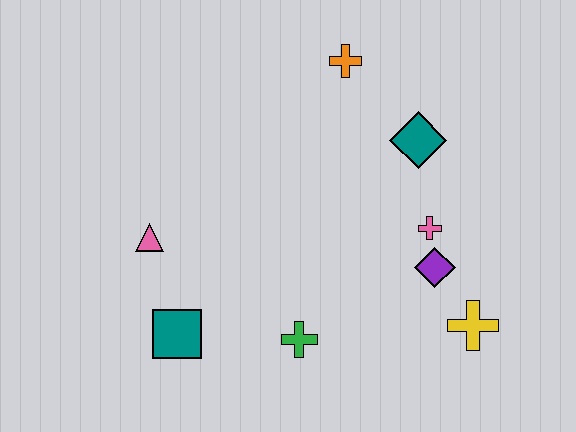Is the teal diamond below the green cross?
No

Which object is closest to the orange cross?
The teal diamond is closest to the orange cross.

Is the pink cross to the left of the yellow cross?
Yes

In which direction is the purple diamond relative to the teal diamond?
The purple diamond is below the teal diamond.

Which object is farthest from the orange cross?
The teal square is farthest from the orange cross.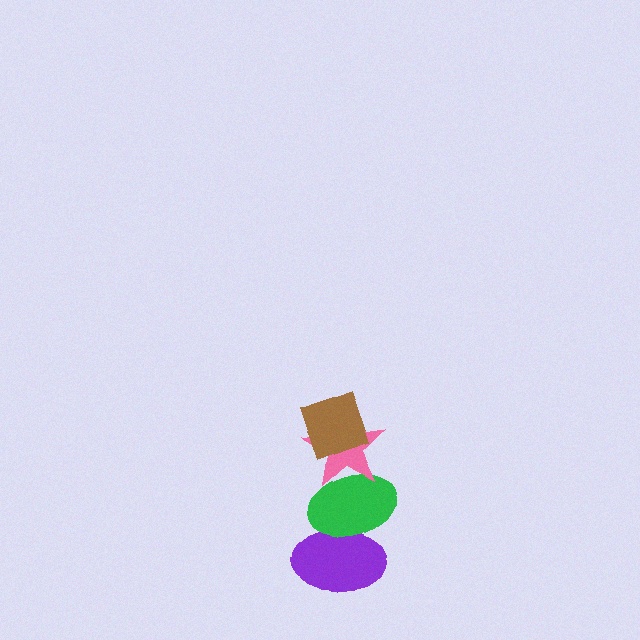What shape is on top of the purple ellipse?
The green ellipse is on top of the purple ellipse.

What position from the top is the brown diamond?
The brown diamond is 1st from the top.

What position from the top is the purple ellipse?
The purple ellipse is 4th from the top.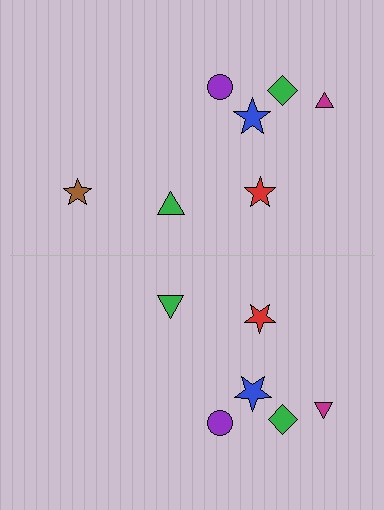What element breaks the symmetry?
A brown star is missing from the bottom side.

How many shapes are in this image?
There are 13 shapes in this image.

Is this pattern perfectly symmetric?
No, the pattern is not perfectly symmetric. A brown star is missing from the bottom side.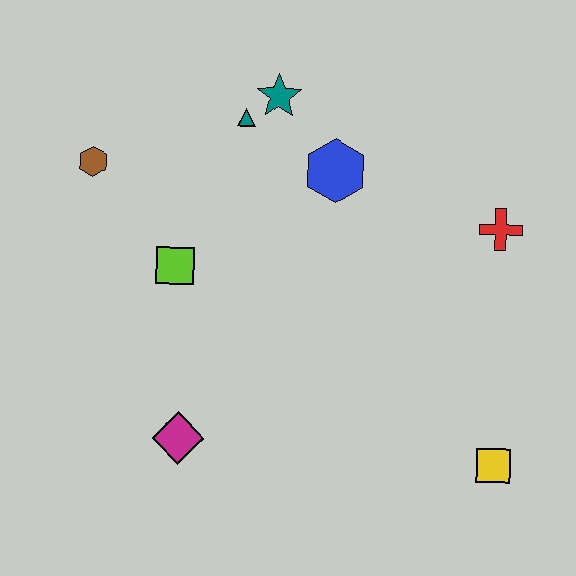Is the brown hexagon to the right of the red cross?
No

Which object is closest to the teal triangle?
The teal star is closest to the teal triangle.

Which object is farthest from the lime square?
The yellow square is farthest from the lime square.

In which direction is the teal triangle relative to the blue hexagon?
The teal triangle is to the left of the blue hexagon.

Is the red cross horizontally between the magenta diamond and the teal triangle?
No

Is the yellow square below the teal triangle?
Yes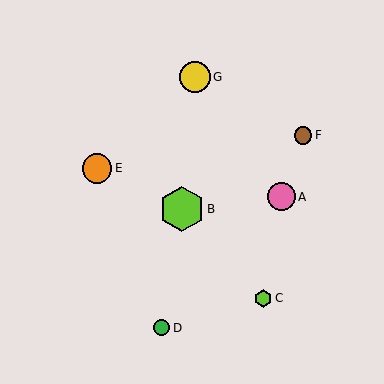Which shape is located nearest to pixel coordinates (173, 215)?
The lime hexagon (labeled B) at (182, 209) is nearest to that location.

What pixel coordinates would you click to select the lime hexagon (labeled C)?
Click at (263, 298) to select the lime hexagon C.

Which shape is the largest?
The lime hexagon (labeled B) is the largest.